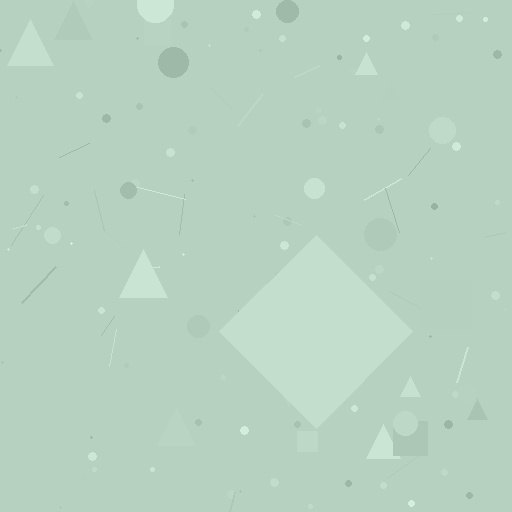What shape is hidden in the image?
A diamond is hidden in the image.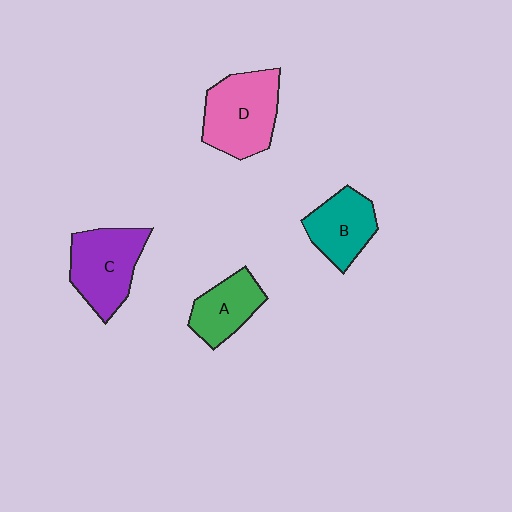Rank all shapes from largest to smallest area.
From largest to smallest: D (pink), C (purple), B (teal), A (green).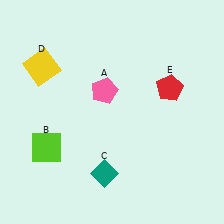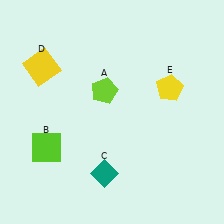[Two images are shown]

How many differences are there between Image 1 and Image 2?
There are 2 differences between the two images.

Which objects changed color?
A changed from pink to lime. E changed from red to yellow.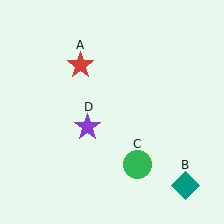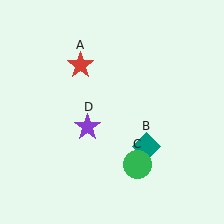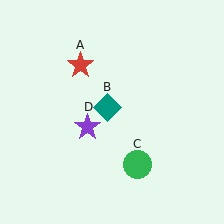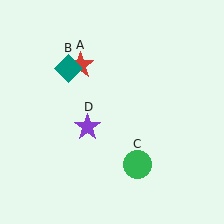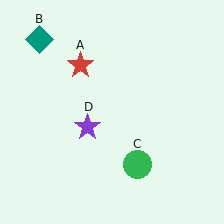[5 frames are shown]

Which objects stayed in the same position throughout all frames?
Red star (object A) and green circle (object C) and purple star (object D) remained stationary.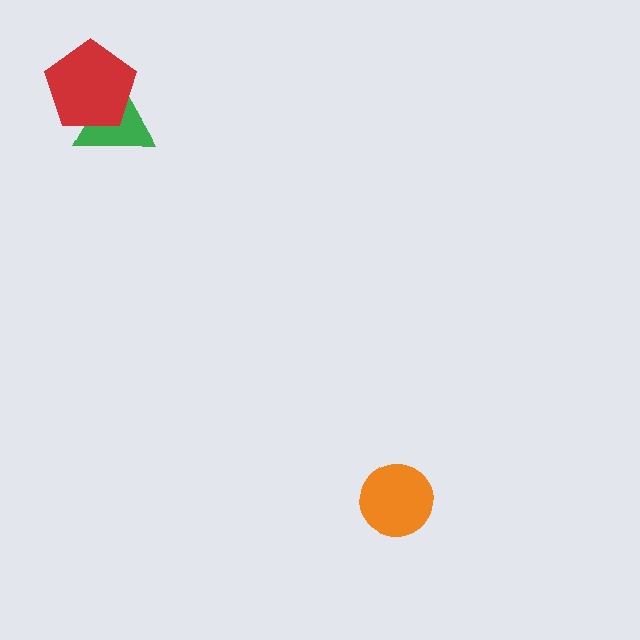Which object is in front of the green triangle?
The red pentagon is in front of the green triangle.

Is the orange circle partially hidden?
No, no other shape covers it.